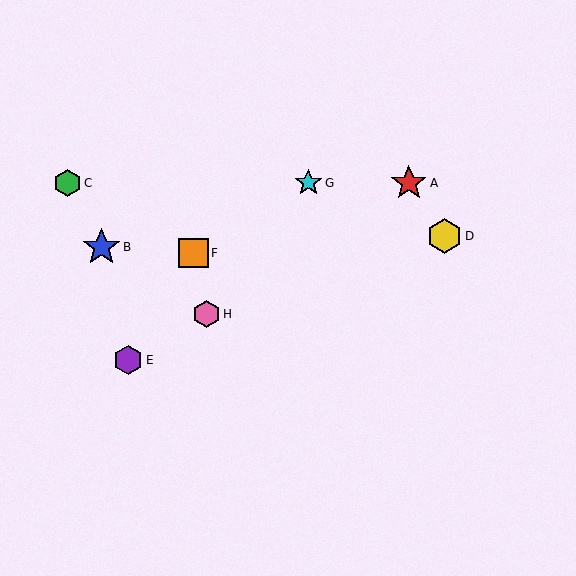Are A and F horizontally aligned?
No, A is at y≈183 and F is at y≈253.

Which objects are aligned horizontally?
Objects A, C, G are aligned horizontally.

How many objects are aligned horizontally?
3 objects (A, C, G) are aligned horizontally.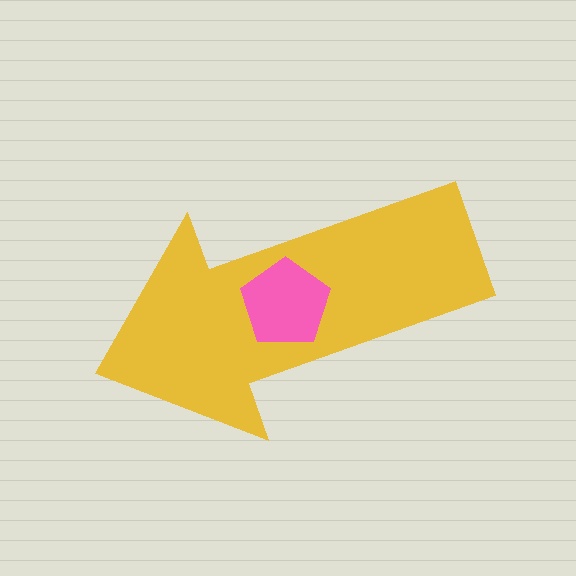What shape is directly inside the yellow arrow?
The pink pentagon.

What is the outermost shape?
The yellow arrow.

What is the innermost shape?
The pink pentagon.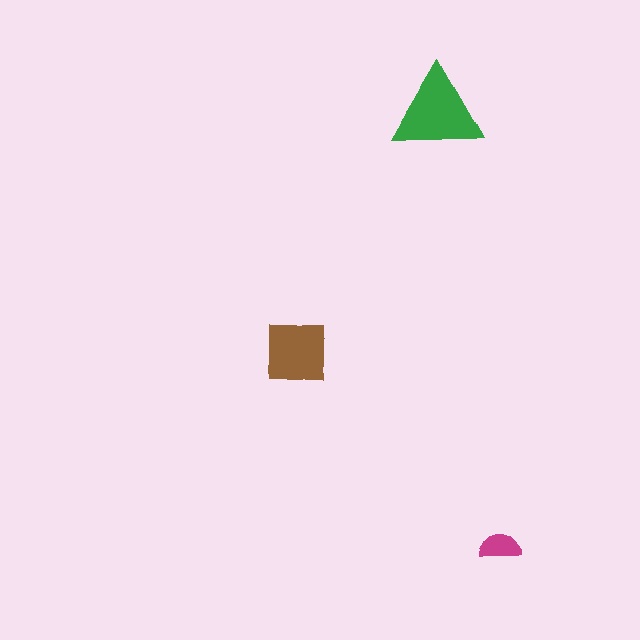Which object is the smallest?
The magenta semicircle.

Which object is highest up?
The green triangle is topmost.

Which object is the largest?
The green triangle.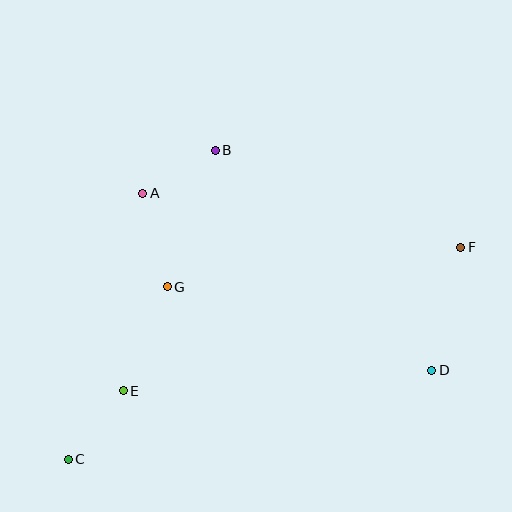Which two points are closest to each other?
Points A and B are closest to each other.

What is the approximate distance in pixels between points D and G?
The distance between D and G is approximately 277 pixels.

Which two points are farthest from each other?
Points C and F are farthest from each other.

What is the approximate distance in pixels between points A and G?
The distance between A and G is approximately 96 pixels.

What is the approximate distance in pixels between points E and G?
The distance between E and G is approximately 113 pixels.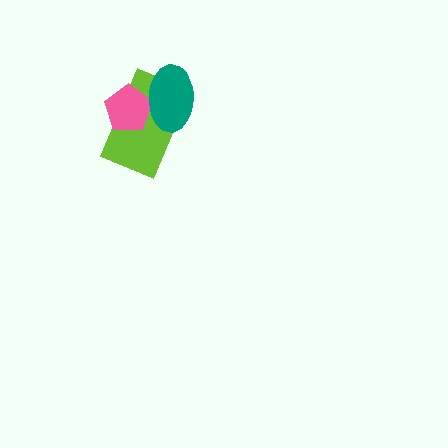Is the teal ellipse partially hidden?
No, no other shape covers it.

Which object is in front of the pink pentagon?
The teal ellipse is in front of the pink pentagon.